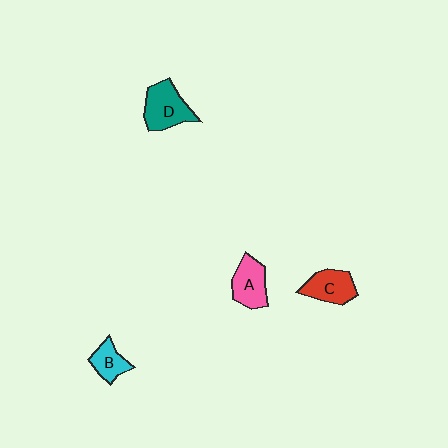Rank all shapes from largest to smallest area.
From largest to smallest: D (teal), A (pink), C (red), B (cyan).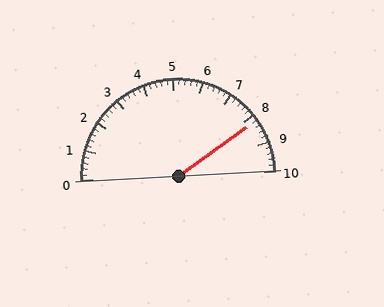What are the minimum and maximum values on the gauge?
The gauge ranges from 0 to 10.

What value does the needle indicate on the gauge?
The needle indicates approximately 8.2.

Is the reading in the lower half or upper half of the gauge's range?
The reading is in the upper half of the range (0 to 10).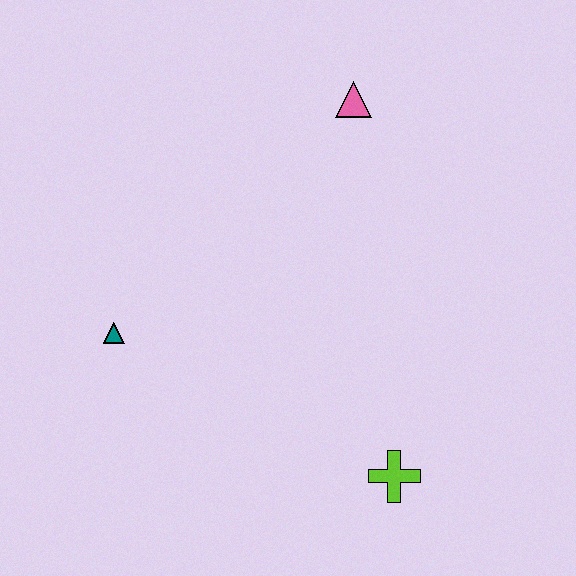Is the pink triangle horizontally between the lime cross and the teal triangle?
Yes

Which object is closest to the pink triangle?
The teal triangle is closest to the pink triangle.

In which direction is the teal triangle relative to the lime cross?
The teal triangle is to the left of the lime cross.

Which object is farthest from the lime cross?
The pink triangle is farthest from the lime cross.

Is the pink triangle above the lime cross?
Yes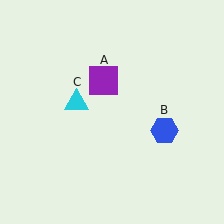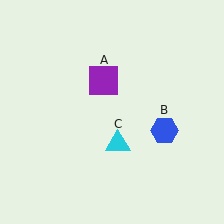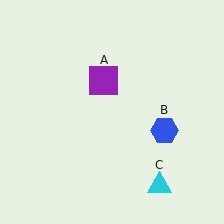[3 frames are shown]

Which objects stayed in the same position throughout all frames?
Purple square (object A) and blue hexagon (object B) remained stationary.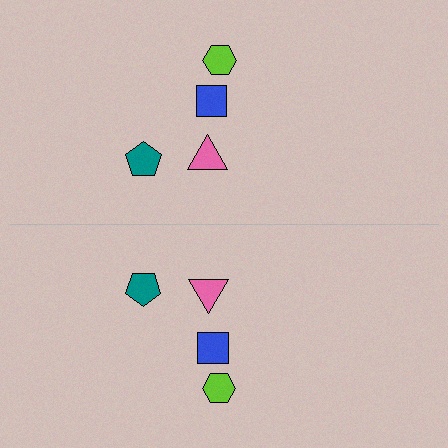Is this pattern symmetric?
Yes, this pattern has bilateral (reflection) symmetry.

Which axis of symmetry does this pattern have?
The pattern has a horizontal axis of symmetry running through the center of the image.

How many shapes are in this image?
There are 8 shapes in this image.